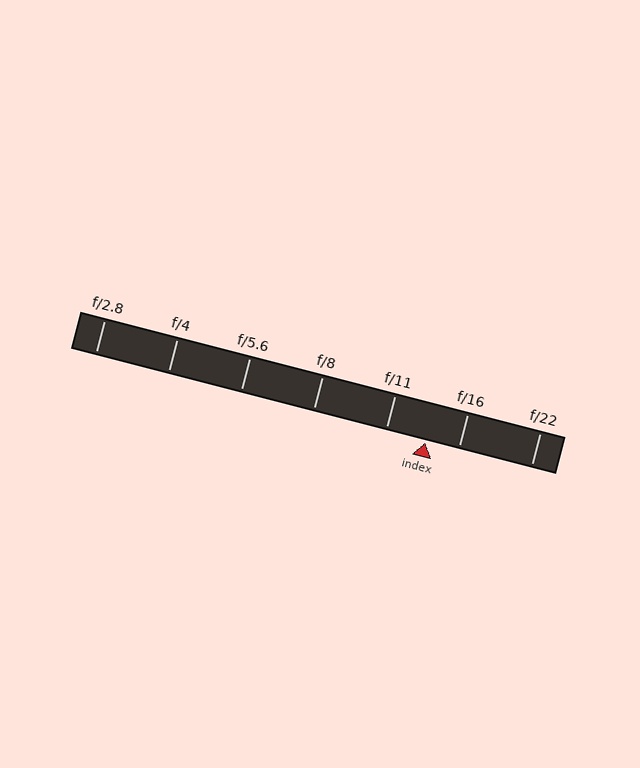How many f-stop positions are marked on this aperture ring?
There are 7 f-stop positions marked.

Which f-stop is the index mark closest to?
The index mark is closest to f/16.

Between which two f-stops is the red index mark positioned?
The index mark is between f/11 and f/16.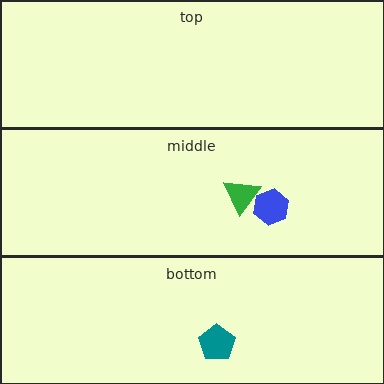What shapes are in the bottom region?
The teal pentagon.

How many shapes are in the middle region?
2.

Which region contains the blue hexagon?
The middle region.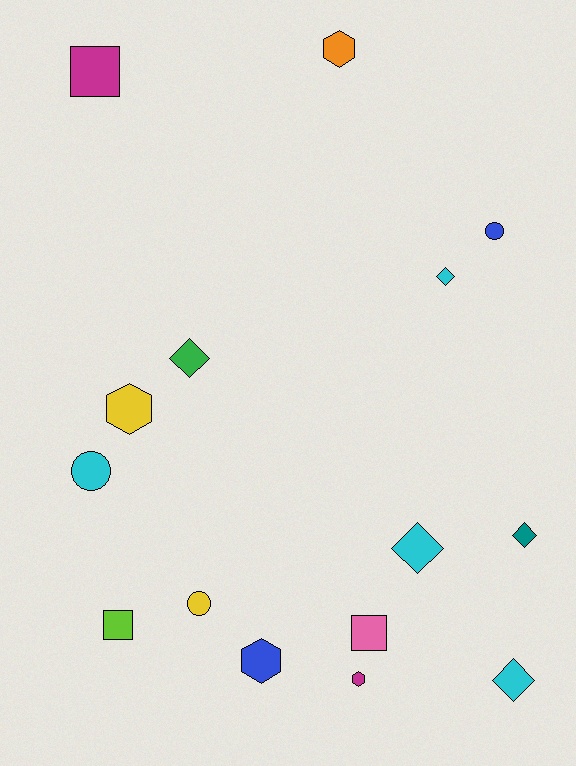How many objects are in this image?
There are 15 objects.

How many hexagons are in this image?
There are 4 hexagons.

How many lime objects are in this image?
There is 1 lime object.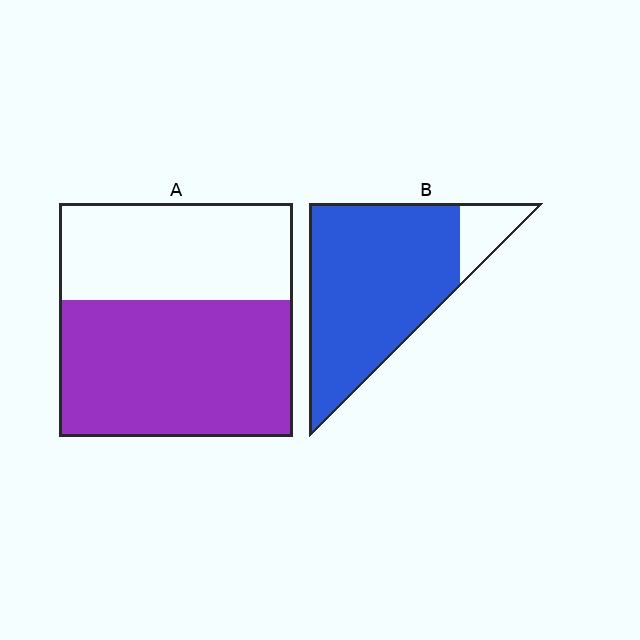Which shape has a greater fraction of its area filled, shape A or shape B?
Shape B.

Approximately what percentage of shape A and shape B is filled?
A is approximately 60% and B is approximately 85%.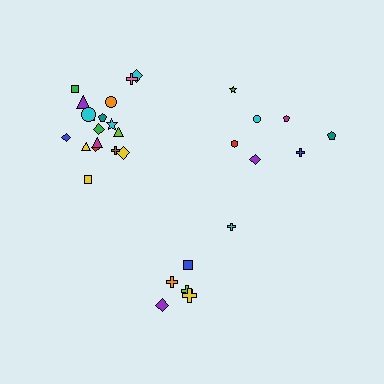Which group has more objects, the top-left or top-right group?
The top-left group.